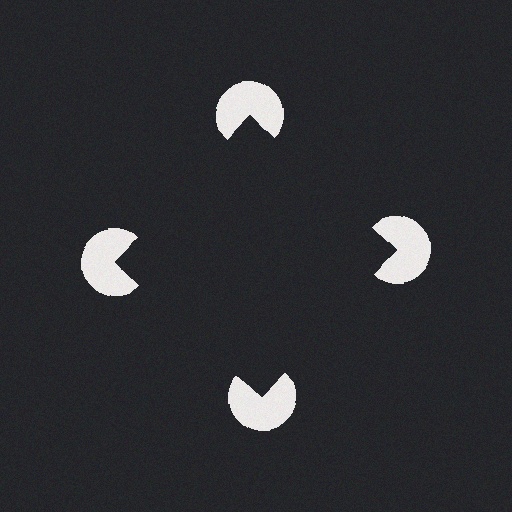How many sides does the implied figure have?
4 sides.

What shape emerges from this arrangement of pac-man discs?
An illusory square — its edges are inferred from the aligned wedge cuts in the pac-man discs, not physically drawn.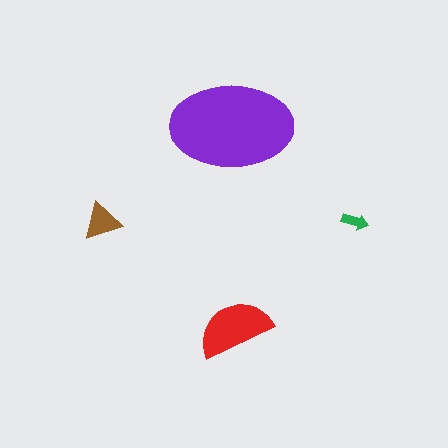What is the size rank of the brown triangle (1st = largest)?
3rd.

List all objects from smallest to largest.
The green arrow, the brown triangle, the red semicircle, the purple ellipse.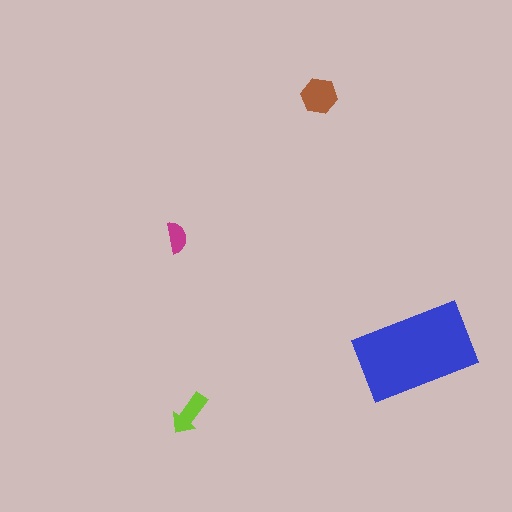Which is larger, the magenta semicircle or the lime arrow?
The lime arrow.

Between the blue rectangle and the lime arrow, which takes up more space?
The blue rectangle.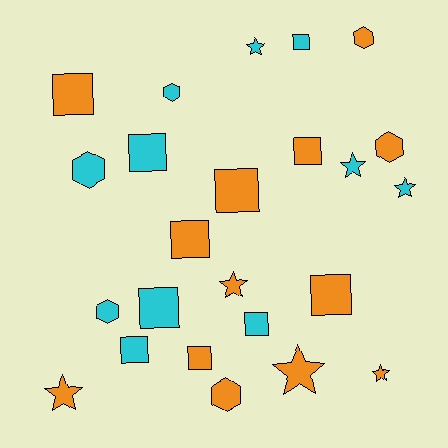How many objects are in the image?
There are 24 objects.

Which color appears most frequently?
Orange, with 13 objects.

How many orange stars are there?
There are 4 orange stars.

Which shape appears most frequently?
Square, with 11 objects.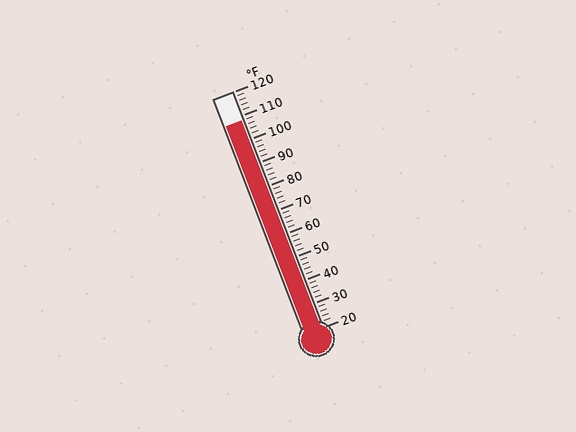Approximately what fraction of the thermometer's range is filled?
The thermometer is filled to approximately 90% of its range.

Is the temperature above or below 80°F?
The temperature is above 80°F.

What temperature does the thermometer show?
The thermometer shows approximately 108°F.